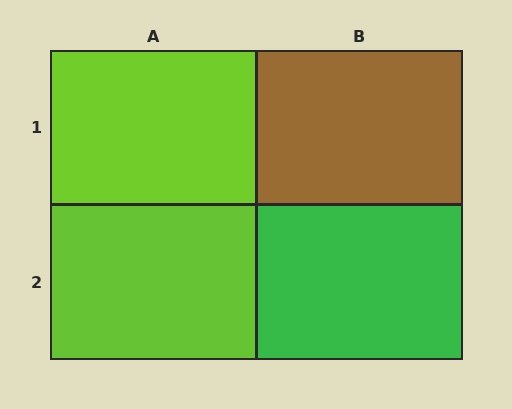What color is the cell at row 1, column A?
Lime.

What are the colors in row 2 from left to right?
Lime, green.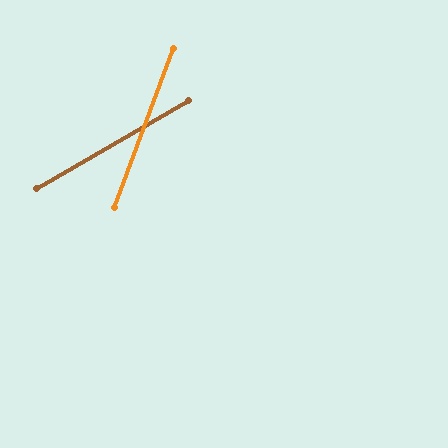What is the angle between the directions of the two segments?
Approximately 39 degrees.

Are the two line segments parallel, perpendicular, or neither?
Neither parallel nor perpendicular — they differ by about 39°.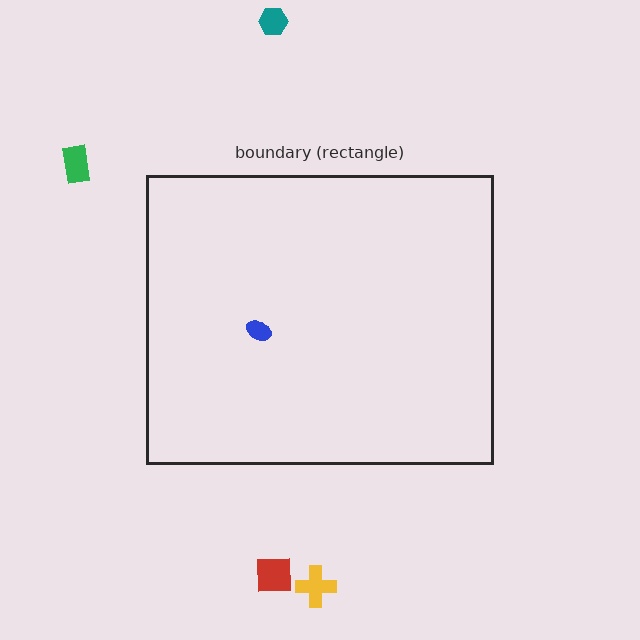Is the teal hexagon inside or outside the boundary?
Outside.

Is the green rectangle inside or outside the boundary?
Outside.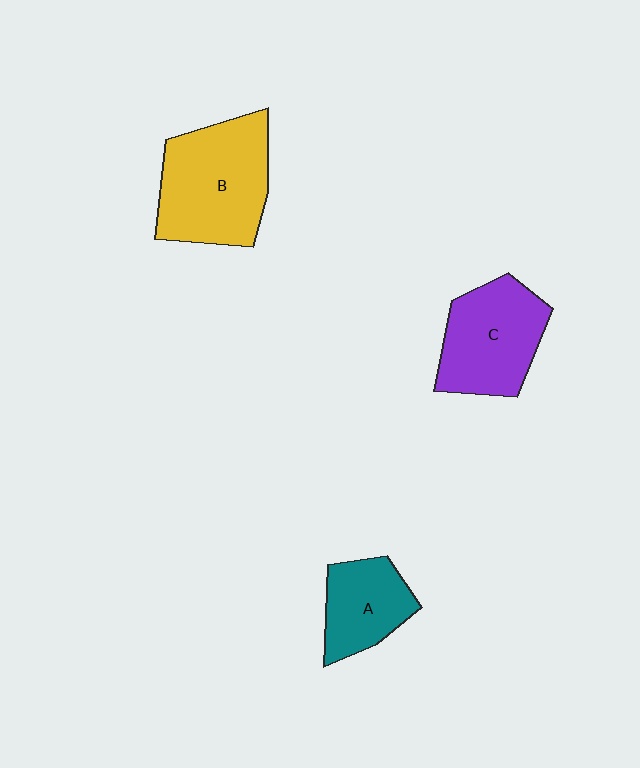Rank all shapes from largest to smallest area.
From largest to smallest: B (yellow), C (purple), A (teal).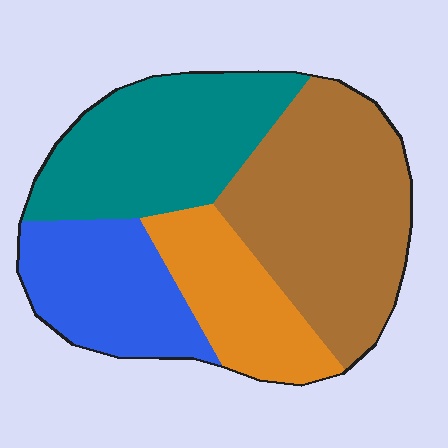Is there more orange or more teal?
Teal.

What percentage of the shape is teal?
Teal takes up between a sixth and a third of the shape.